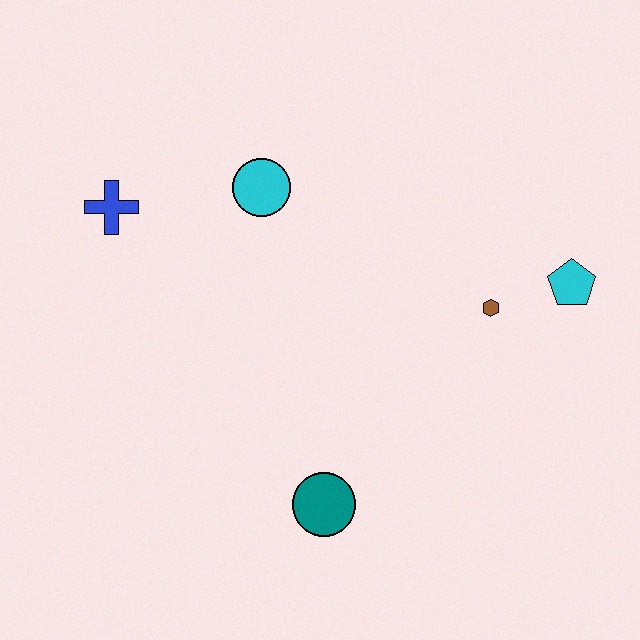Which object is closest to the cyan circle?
The blue cross is closest to the cyan circle.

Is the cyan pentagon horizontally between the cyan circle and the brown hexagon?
No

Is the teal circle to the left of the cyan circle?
No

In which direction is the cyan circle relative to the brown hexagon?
The cyan circle is to the left of the brown hexagon.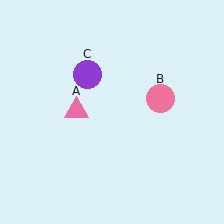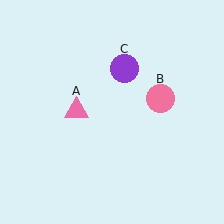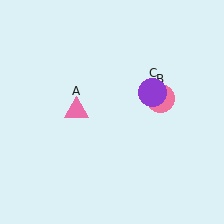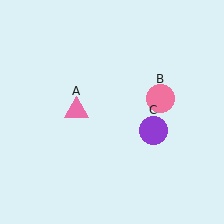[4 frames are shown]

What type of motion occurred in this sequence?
The purple circle (object C) rotated clockwise around the center of the scene.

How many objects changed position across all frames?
1 object changed position: purple circle (object C).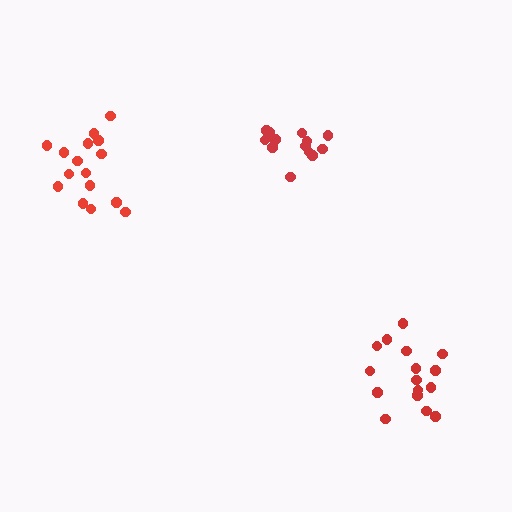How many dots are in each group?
Group 1: 16 dots, Group 2: 13 dots, Group 3: 16 dots (45 total).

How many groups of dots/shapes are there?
There are 3 groups.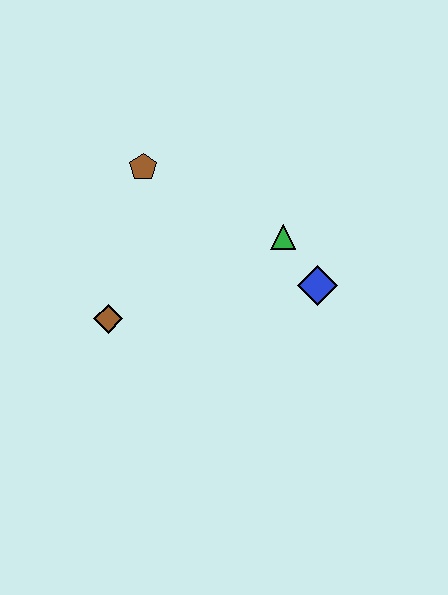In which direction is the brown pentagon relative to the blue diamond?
The brown pentagon is to the left of the blue diamond.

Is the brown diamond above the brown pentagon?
No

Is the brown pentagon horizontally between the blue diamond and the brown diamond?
Yes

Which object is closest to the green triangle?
The blue diamond is closest to the green triangle.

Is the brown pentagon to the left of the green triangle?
Yes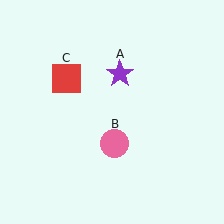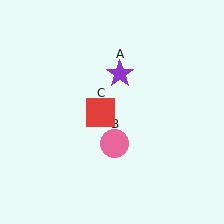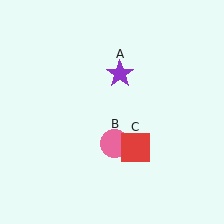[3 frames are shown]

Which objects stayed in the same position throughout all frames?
Purple star (object A) and pink circle (object B) remained stationary.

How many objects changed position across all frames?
1 object changed position: red square (object C).